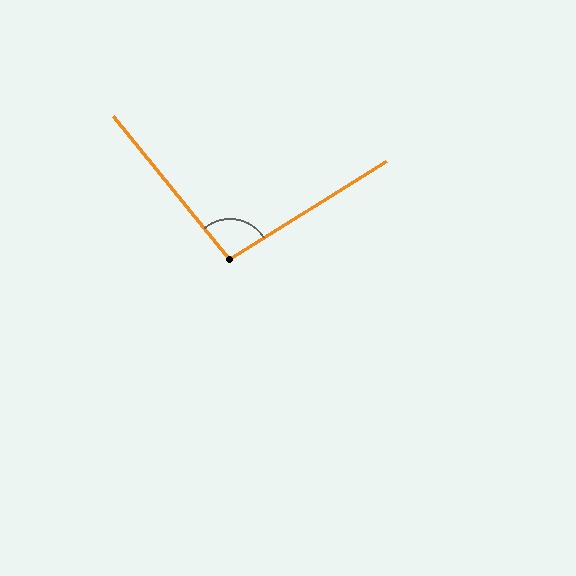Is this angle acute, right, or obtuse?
It is obtuse.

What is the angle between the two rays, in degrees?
Approximately 97 degrees.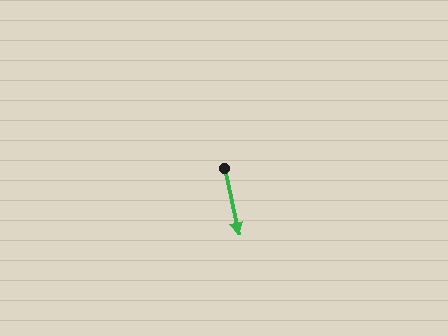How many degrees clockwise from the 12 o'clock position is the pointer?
Approximately 168 degrees.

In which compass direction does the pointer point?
South.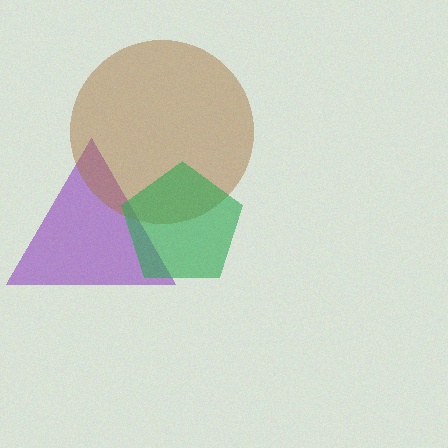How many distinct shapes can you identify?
There are 3 distinct shapes: a purple triangle, a brown circle, a green pentagon.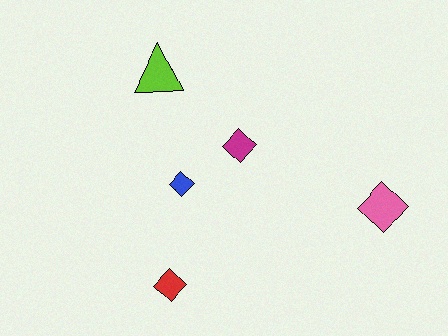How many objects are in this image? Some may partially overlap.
There are 5 objects.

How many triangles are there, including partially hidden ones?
There is 1 triangle.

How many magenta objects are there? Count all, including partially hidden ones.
There is 1 magenta object.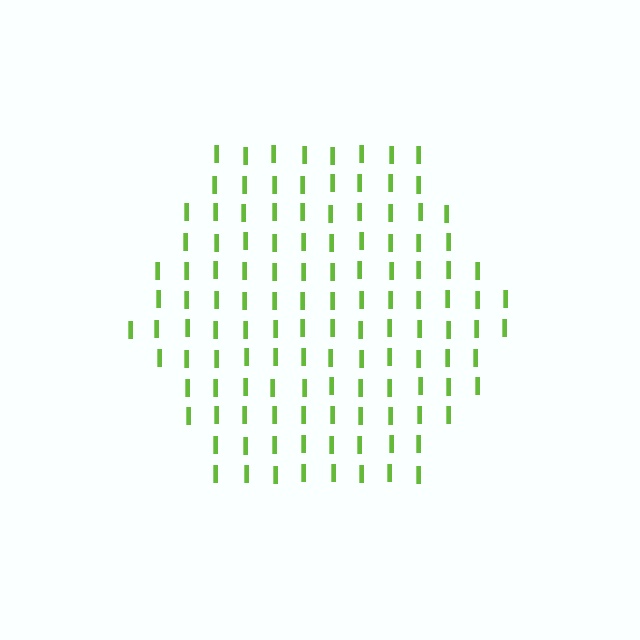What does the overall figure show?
The overall figure shows a hexagon.